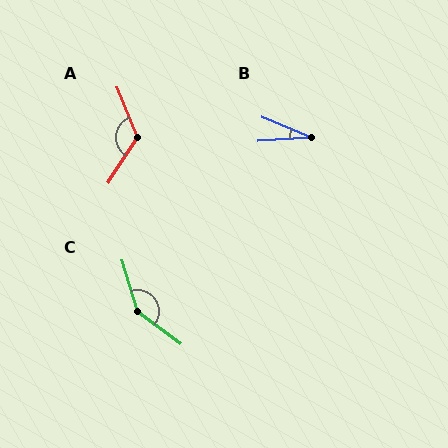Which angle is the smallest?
B, at approximately 27 degrees.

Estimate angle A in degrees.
Approximately 125 degrees.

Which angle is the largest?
C, at approximately 144 degrees.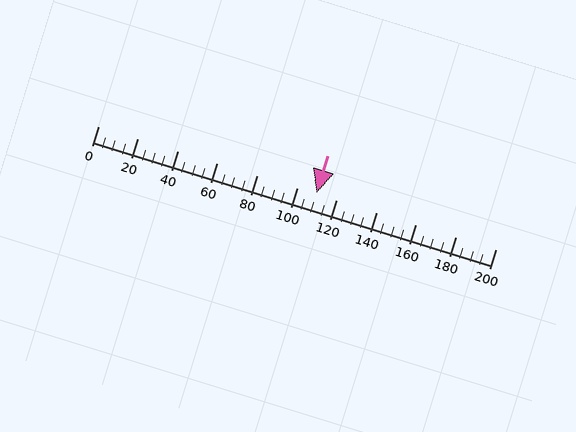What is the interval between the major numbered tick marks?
The major tick marks are spaced 20 units apart.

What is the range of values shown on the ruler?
The ruler shows values from 0 to 200.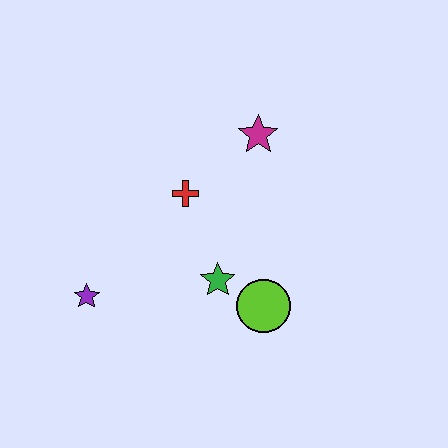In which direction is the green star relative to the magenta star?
The green star is below the magenta star.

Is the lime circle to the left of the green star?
No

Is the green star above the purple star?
Yes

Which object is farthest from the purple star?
The magenta star is farthest from the purple star.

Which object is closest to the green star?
The lime circle is closest to the green star.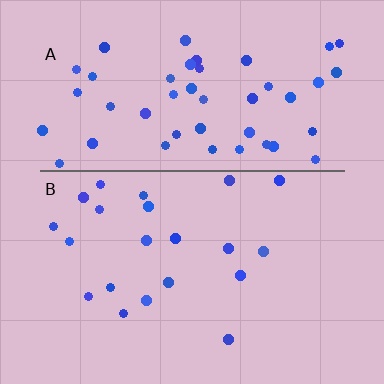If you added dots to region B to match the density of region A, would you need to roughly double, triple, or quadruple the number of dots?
Approximately double.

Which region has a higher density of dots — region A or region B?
A (the top).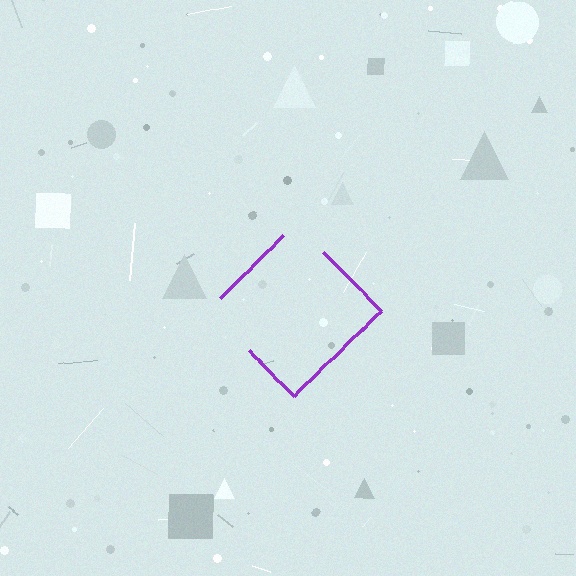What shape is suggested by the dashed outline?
The dashed outline suggests a diamond.